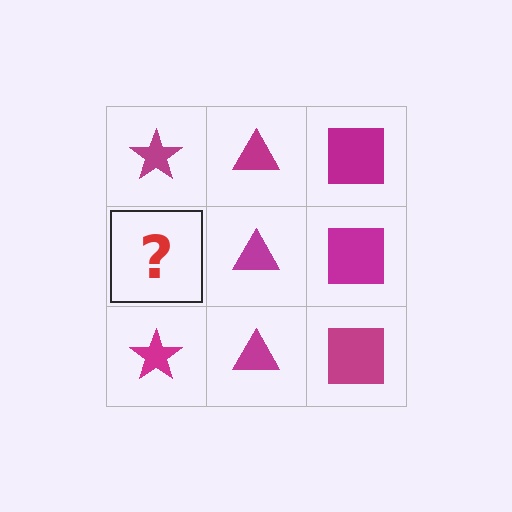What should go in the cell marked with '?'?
The missing cell should contain a magenta star.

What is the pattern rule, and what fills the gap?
The rule is that each column has a consistent shape. The gap should be filled with a magenta star.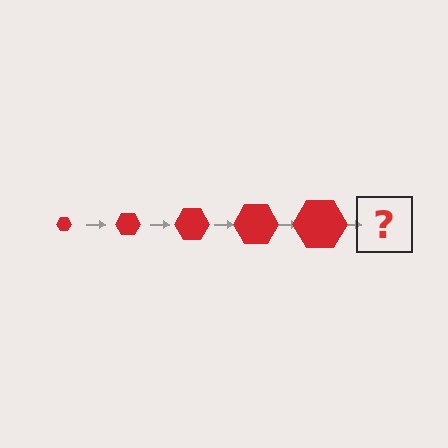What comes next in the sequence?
The next element should be a red hexagon, larger than the previous one.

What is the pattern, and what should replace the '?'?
The pattern is that the hexagon gets progressively larger each step. The '?' should be a red hexagon, larger than the previous one.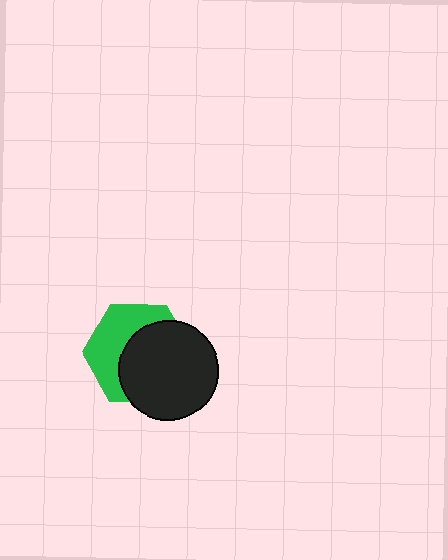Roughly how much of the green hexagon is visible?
A small part of it is visible (roughly 45%).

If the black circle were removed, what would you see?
You would see the complete green hexagon.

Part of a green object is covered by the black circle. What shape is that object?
It is a hexagon.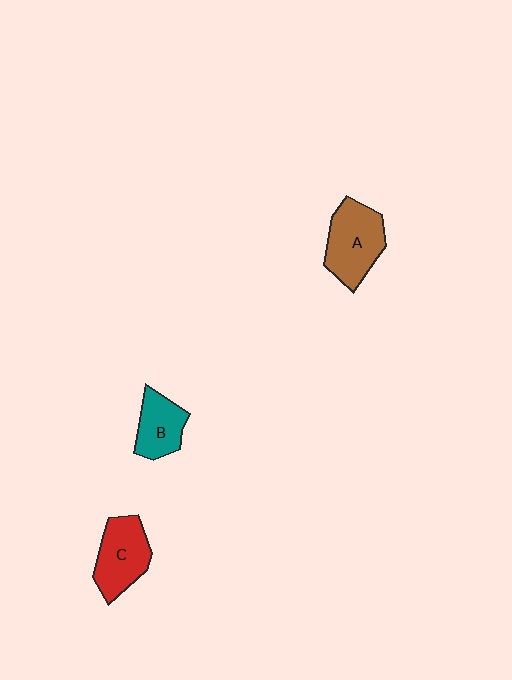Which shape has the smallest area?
Shape B (teal).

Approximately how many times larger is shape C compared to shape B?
Approximately 1.3 times.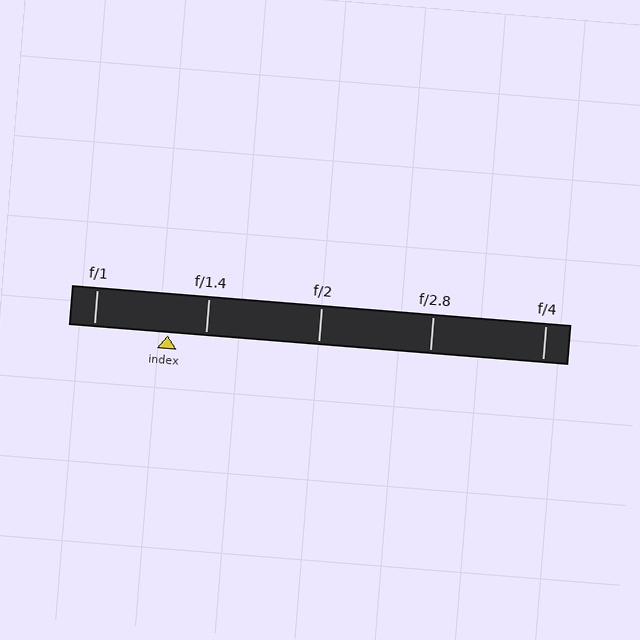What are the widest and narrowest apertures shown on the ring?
The widest aperture shown is f/1 and the narrowest is f/4.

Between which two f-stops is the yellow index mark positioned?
The index mark is between f/1 and f/1.4.